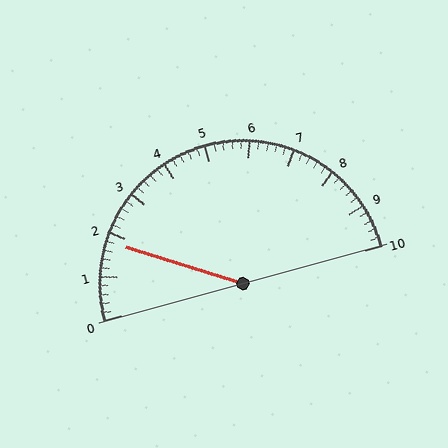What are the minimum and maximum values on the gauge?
The gauge ranges from 0 to 10.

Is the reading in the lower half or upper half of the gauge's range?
The reading is in the lower half of the range (0 to 10).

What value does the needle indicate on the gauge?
The needle indicates approximately 1.8.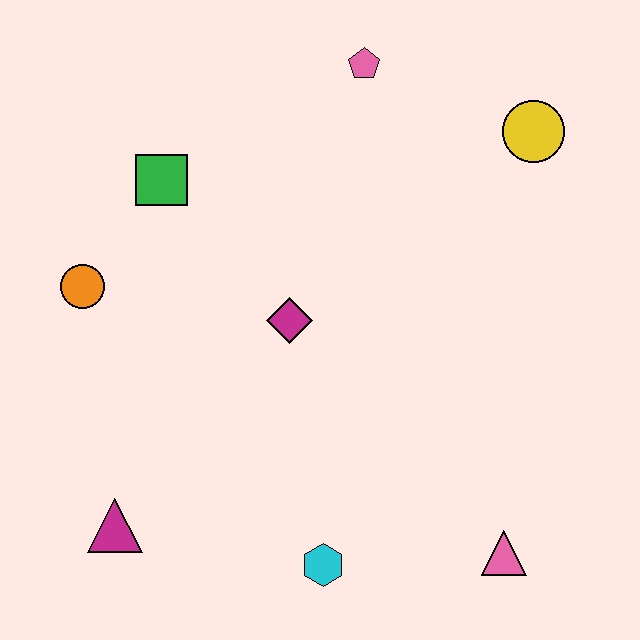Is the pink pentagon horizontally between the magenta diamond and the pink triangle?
Yes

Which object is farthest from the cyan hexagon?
The pink pentagon is farthest from the cyan hexagon.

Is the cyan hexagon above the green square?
No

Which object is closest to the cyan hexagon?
The pink triangle is closest to the cyan hexagon.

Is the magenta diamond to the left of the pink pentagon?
Yes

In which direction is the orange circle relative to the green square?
The orange circle is below the green square.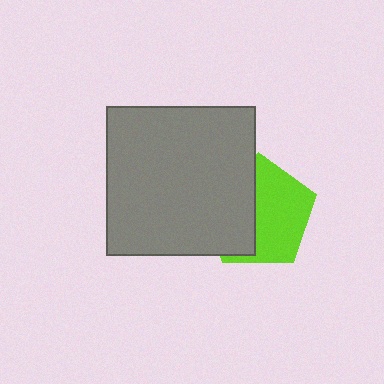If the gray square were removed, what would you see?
You would see the complete lime pentagon.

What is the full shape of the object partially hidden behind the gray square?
The partially hidden object is a lime pentagon.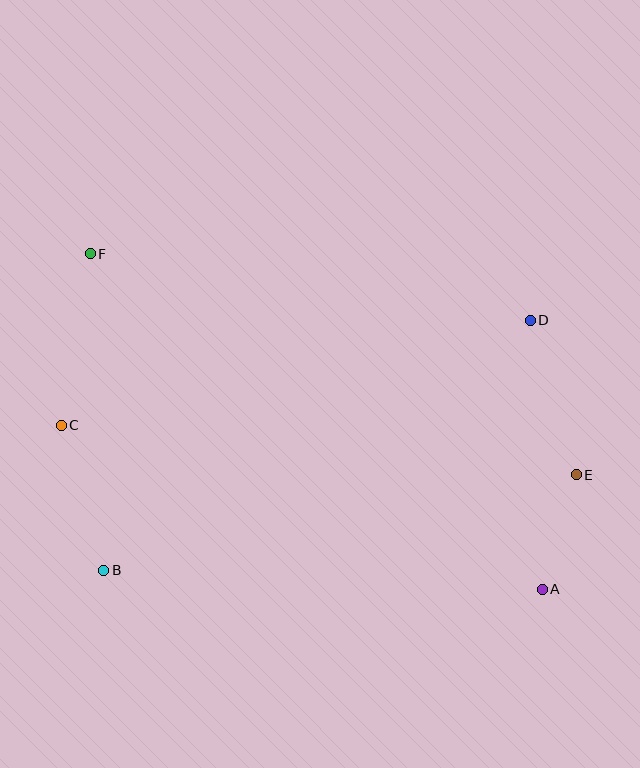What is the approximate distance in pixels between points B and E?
The distance between B and E is approximately 482 pixels.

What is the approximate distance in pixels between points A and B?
The distance between A and B is approximately 439 pixels.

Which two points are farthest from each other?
Points A and F are farthest from each other.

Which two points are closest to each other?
Points A and E are closest to each other.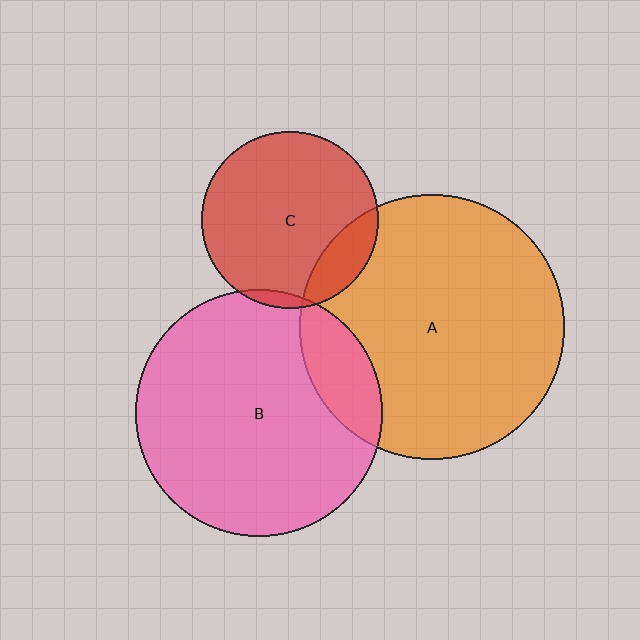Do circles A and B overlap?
Yes.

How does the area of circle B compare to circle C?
Approximately 1.9 times.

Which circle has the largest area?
Circle A (orange).